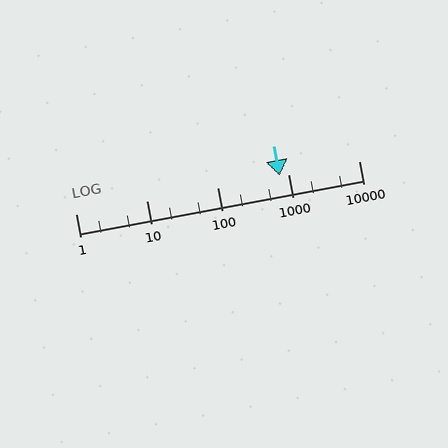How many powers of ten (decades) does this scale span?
The scale spans 4 decades, from 1 to 10000.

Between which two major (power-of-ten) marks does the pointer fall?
The pointer is between 100 and 1000.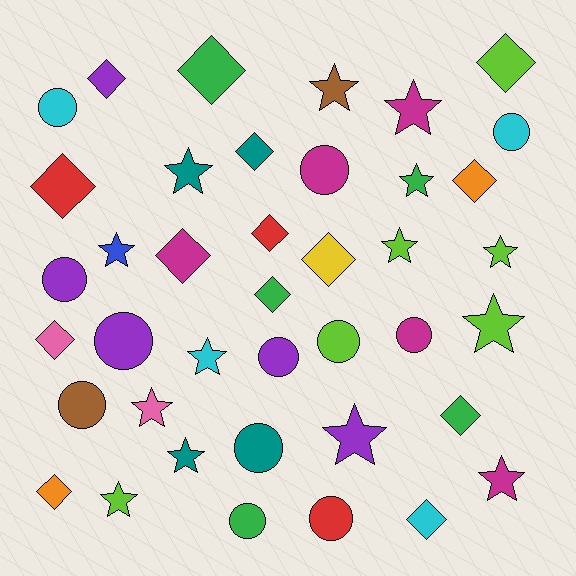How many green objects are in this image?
There are 5 green objects.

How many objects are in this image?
There are 40 objects.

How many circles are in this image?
There are 12 circles.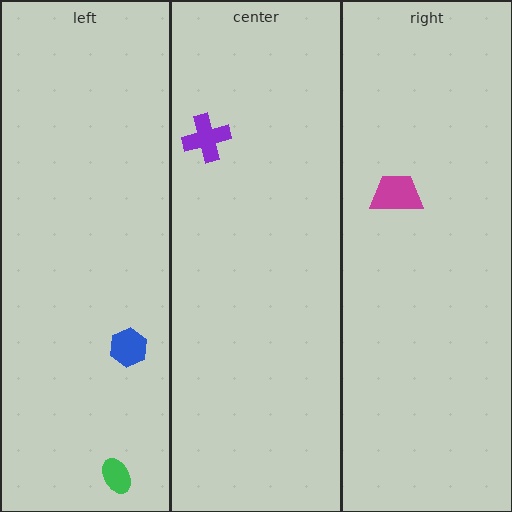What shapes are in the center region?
The purple cross.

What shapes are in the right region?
The magenta trapezoid.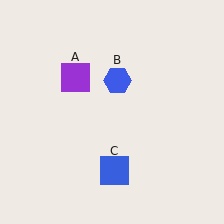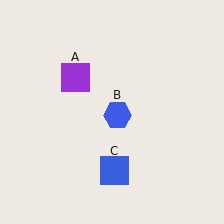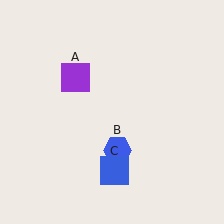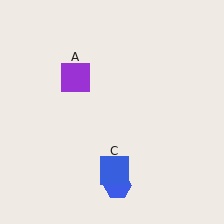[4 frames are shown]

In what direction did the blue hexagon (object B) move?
The blue hexagon (object B) moved down.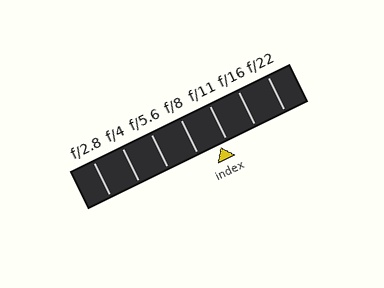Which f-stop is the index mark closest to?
The index mark is closest to f/11.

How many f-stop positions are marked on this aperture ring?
There are 7 f-stop positions marked.